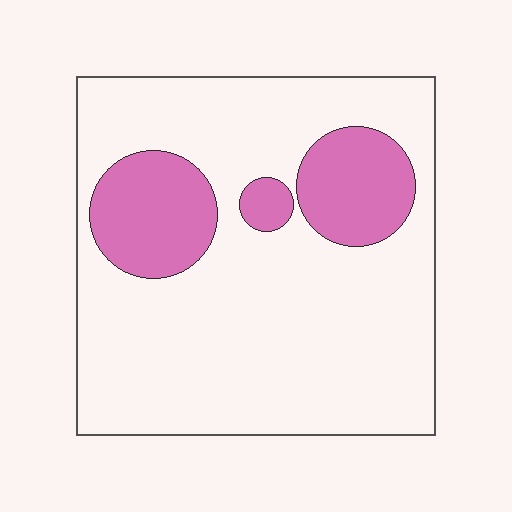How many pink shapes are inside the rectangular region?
3.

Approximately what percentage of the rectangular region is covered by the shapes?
Approximately 20%.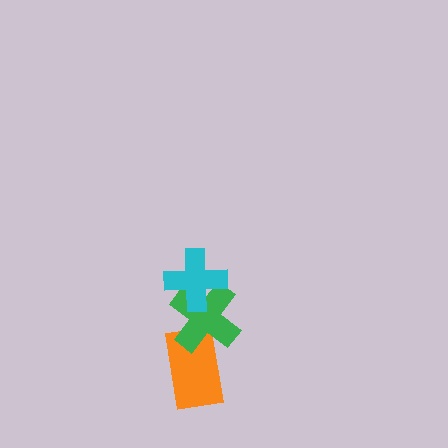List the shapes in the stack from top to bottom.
From top to bottom: the cyan cross, the green cross, the orange rectangle.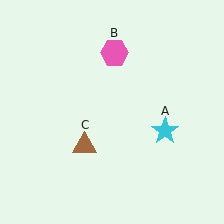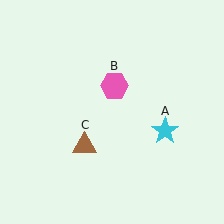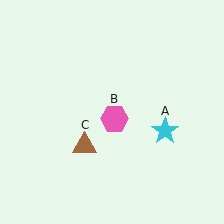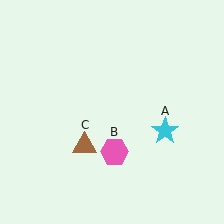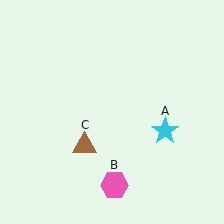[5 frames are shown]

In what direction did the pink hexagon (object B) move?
The pink hexagon (object B) moved down.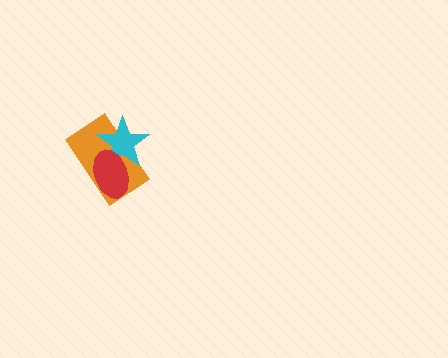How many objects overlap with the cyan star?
2 objects overlap with the cyan star.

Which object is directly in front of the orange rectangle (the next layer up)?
The cyan star is directly in front of the orange rectangle.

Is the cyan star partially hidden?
Yes, it is partially covered by another shape.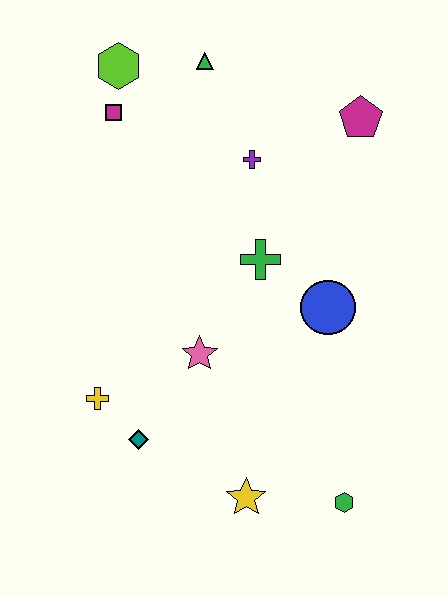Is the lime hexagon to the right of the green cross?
No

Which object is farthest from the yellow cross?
The magenta pentagon is farthest from the yellow cross.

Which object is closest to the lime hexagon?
The magenta square is closest to the lime hexagon.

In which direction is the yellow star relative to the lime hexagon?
The yellow star is below the lime hexagon.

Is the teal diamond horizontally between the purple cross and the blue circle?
No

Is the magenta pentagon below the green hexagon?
No